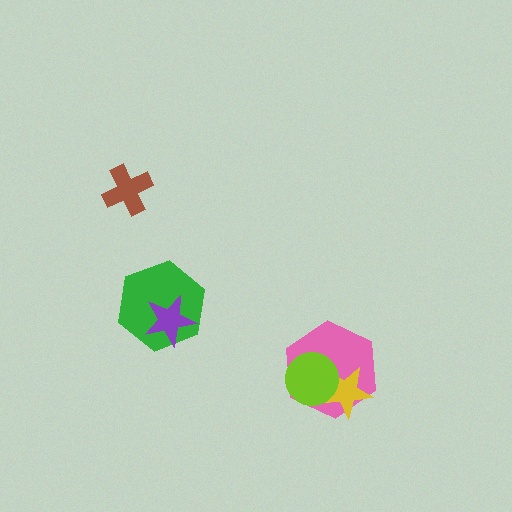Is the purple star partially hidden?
No, no other shape covers it.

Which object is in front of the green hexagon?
The purple star is in front of the green hexagon.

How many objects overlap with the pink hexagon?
2 objects overlap with the pink hexagon.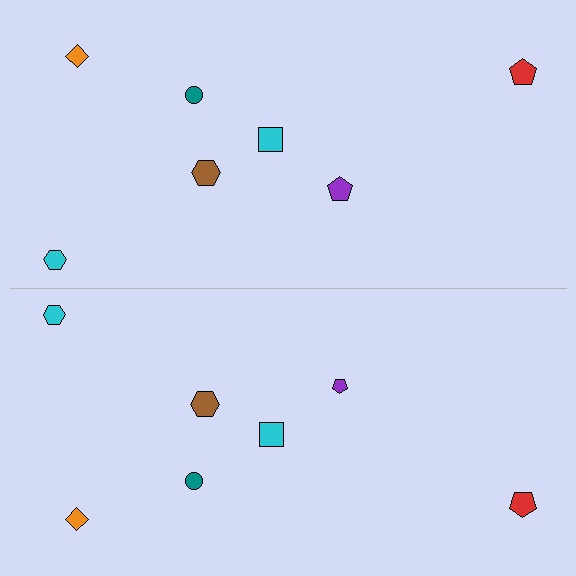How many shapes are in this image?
There are 14 shapes in this image.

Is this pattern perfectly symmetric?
No, the pattern is not perfectly symmetric. The purple pentagon on the bottom side has a different size than its mirror counterpart.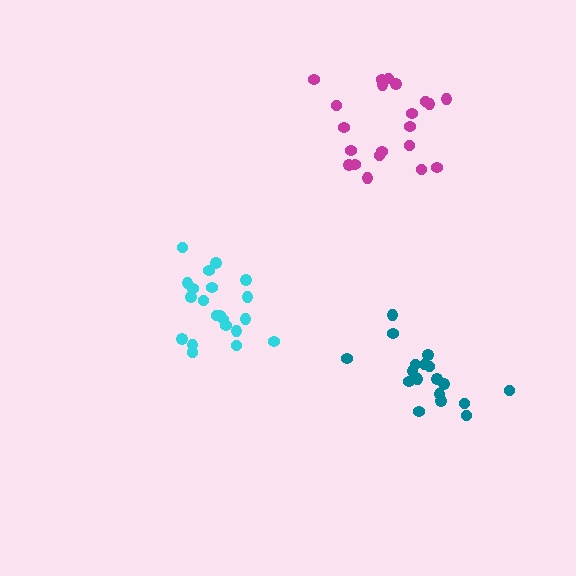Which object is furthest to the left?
The cyan cluster is leftmost.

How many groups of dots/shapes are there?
There are 3 groups.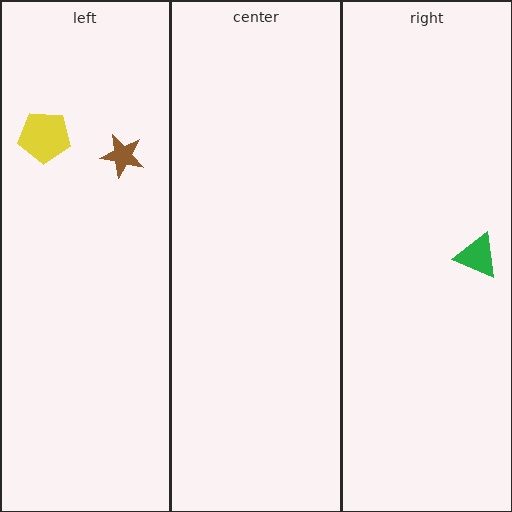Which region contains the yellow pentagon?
The left region.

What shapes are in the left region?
The brown star, the yellow pentagon.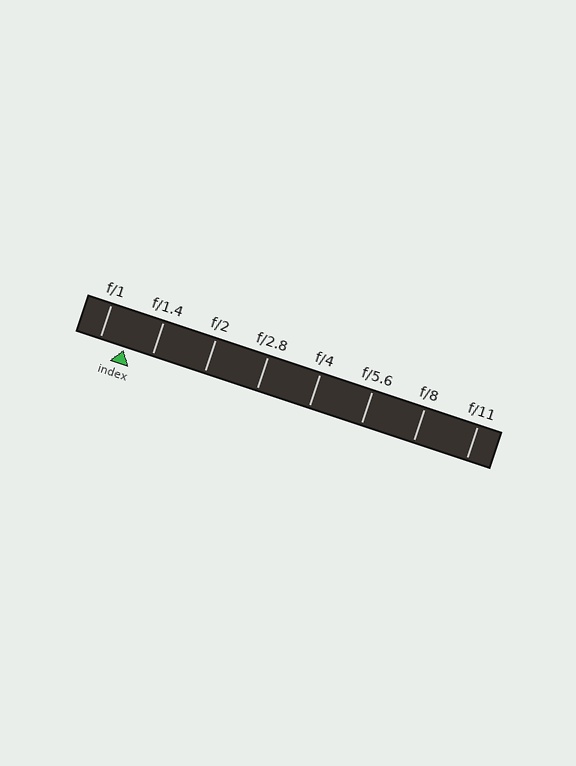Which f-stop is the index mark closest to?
The index mark is closest to f/1.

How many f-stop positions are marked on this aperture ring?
There are 8 f-stop positions marked.